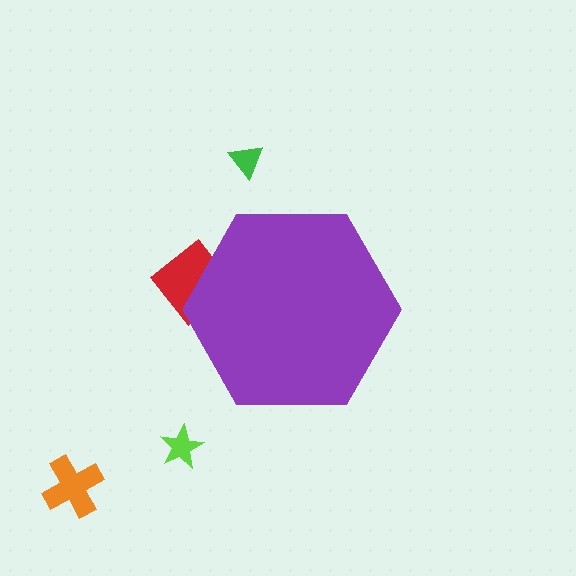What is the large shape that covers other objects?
A purple hexagon.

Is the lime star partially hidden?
No, the lime star is fully visible.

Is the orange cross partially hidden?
No, the orange cross is fully visible.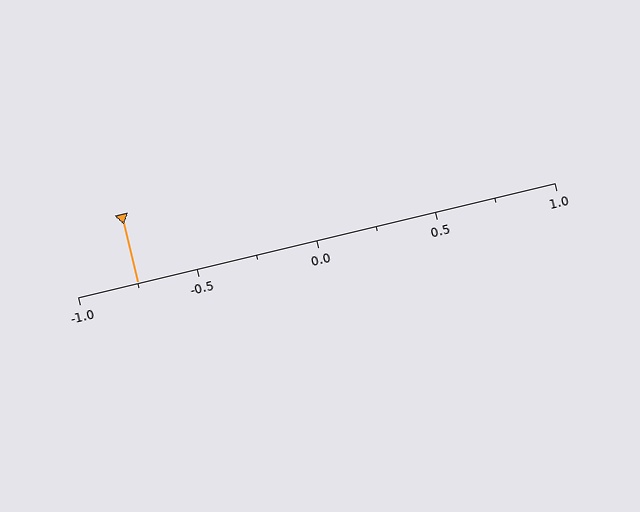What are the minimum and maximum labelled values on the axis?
The axis runs from -1.0 to 1.0.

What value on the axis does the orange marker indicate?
The marker indicates approximately -0.75.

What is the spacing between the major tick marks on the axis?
The major ticks are spaced 0.5 apart.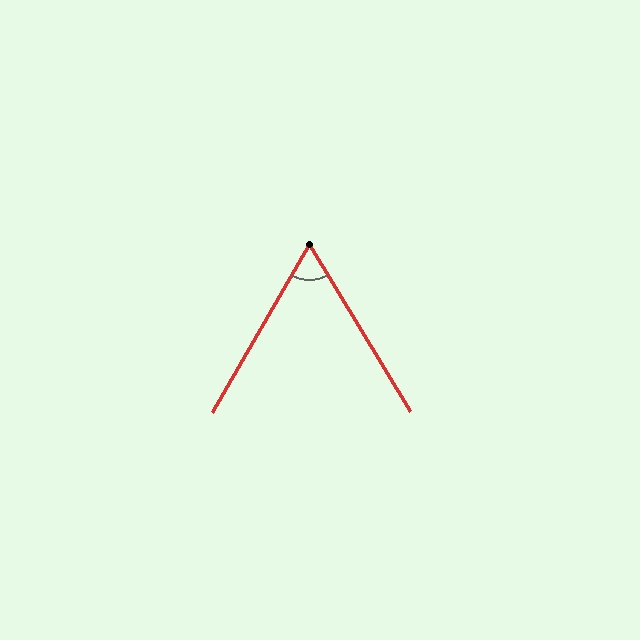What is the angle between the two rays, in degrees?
Approximately 61 degrees.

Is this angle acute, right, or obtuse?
It is acute.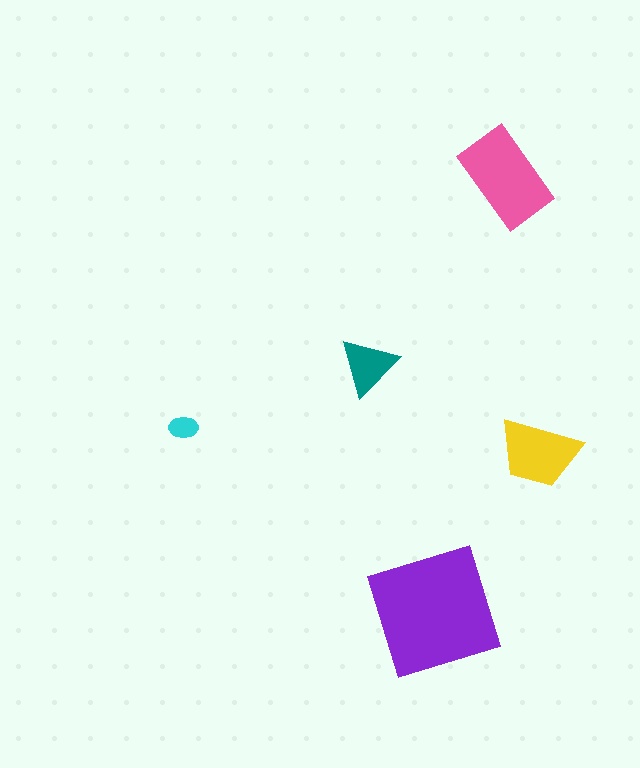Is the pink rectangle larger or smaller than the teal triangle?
Larger.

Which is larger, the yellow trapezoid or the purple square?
The purple square.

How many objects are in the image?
There are 5 objects in the image.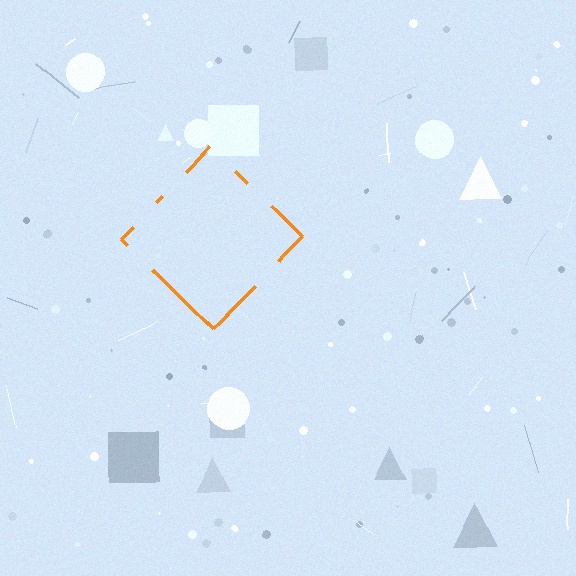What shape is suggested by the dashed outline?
The dashed outline suggests a diamond.